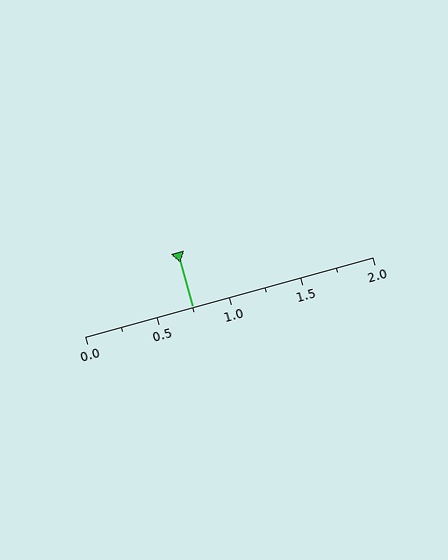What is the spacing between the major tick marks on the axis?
The major ticks are spaced 0.5 apart.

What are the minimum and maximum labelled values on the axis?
The axis runs from 0.0 to 2.0.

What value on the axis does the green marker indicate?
The marker indicates approximately 0.75.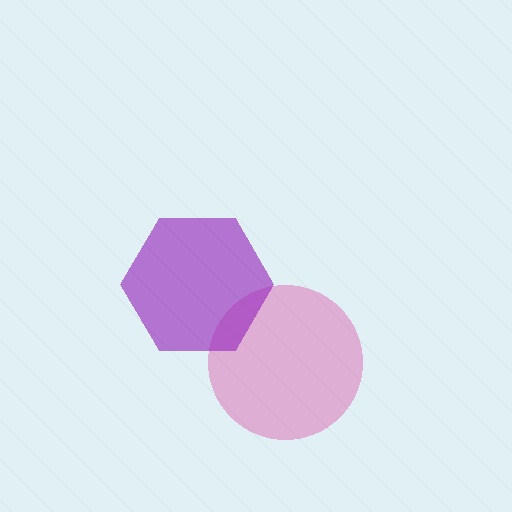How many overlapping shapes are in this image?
There are 2 overlapping shapes in the image.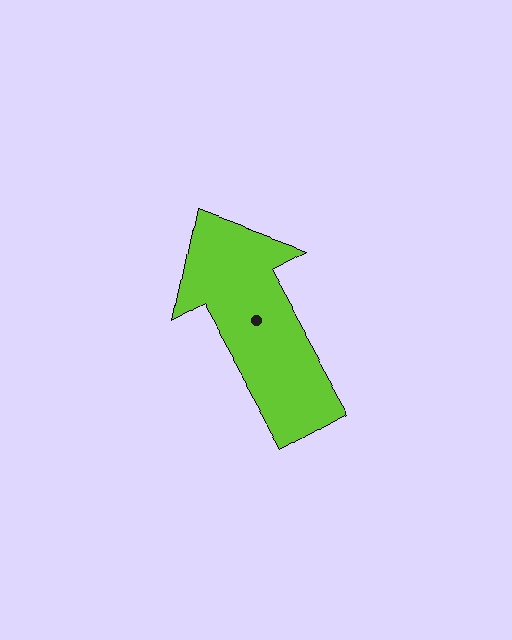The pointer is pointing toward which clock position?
Roughly 11 o'clock.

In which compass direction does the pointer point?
Northwest.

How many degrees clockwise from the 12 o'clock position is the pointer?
Approximately 331 degrees.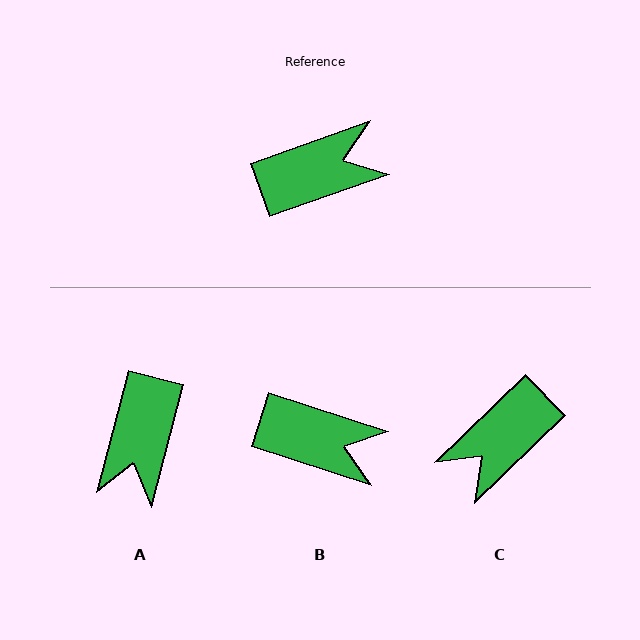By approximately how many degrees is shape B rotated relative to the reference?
Approximately 37 degrees clockwise.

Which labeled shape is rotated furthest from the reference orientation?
C, about 156 degrees away.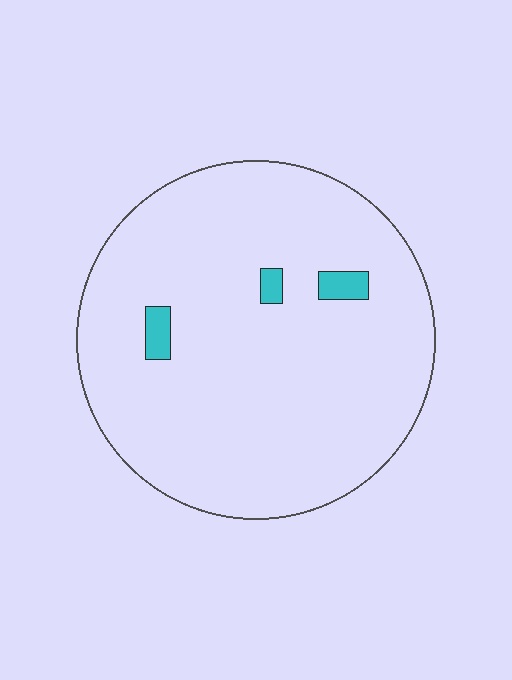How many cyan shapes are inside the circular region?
3.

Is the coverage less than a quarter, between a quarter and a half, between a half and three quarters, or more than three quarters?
Less than a quarter.